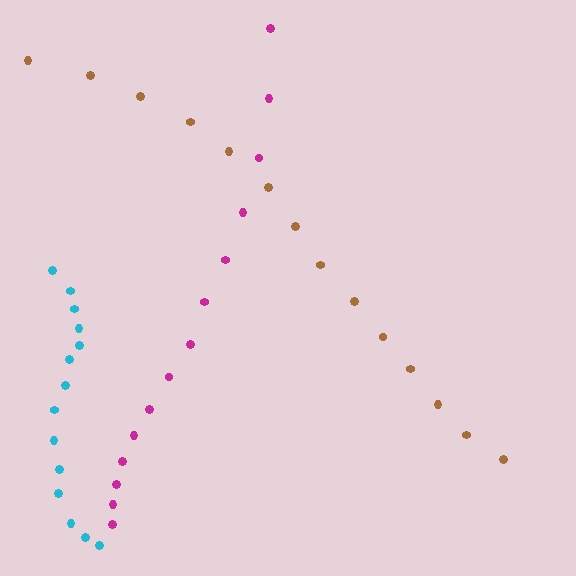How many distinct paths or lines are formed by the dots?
There are 3 distinct paths.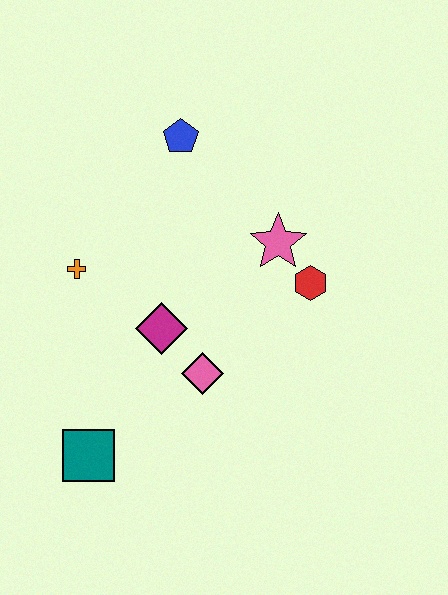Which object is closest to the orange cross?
The magenta diamond is closest to the orange cross.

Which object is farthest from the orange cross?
The red hexagon is farthest from the orange cross.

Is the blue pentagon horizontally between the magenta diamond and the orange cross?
No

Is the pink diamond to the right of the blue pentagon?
Yes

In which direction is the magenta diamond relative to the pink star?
The magenta diamond is to the left of the pink star.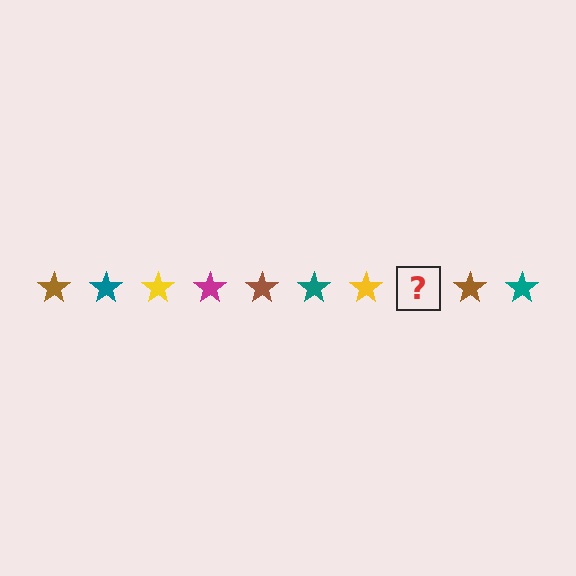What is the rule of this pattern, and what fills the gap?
The rule is that the pattern cycles through brown, teal, yellow, magenta stars. The gap should be filled with a magenta star.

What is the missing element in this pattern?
The missing element is a magenta star.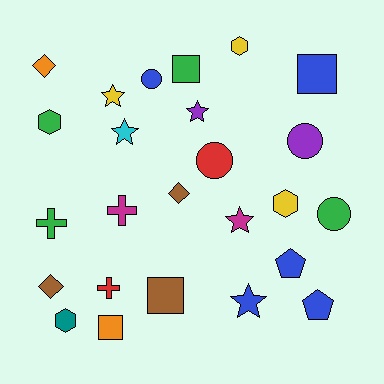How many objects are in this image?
There are 25 objects.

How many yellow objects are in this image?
There are 3 yellow objects.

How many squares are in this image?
There are 4 squares.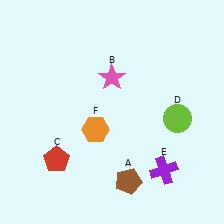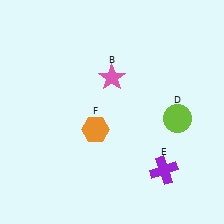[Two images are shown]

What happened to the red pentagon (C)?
The red pentagon (C) was removed in Image 2. It was in the bottom-left area of Image 1.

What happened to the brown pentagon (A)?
The brown pentagon (A) was removed in Image 2. It was in the bottom-right area of Image 1.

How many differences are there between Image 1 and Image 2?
There are 2 differences between the two images.